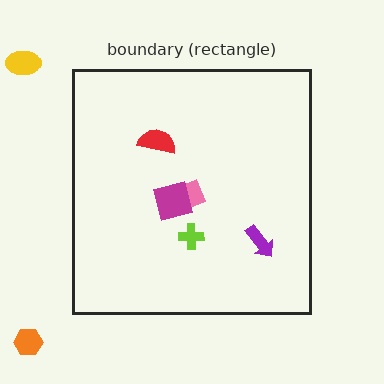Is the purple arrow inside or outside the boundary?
Inside.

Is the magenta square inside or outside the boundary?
Inside.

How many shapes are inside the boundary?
5 inside, 2 outside.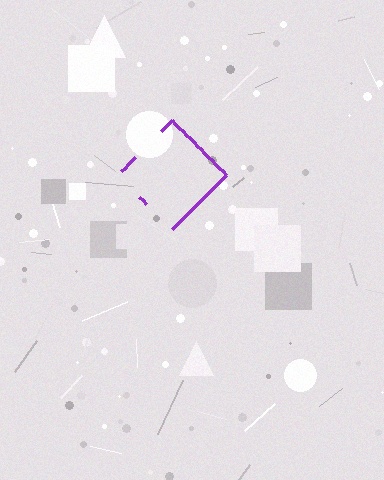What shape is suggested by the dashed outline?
The dashed outline suggests a diamond.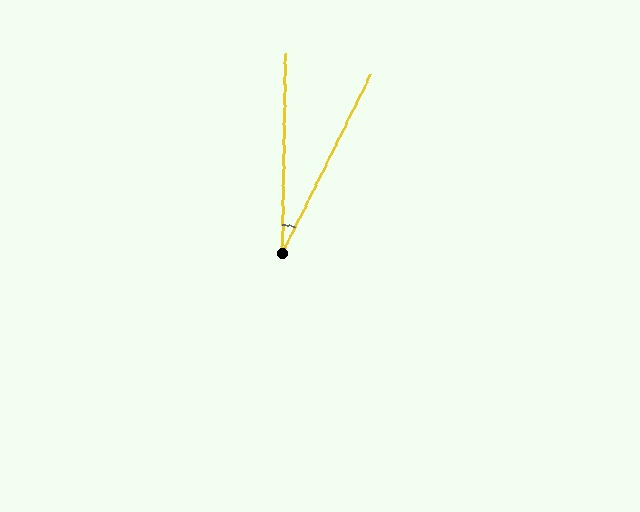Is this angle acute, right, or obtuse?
It is acute.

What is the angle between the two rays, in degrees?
Approximately 25 degrees.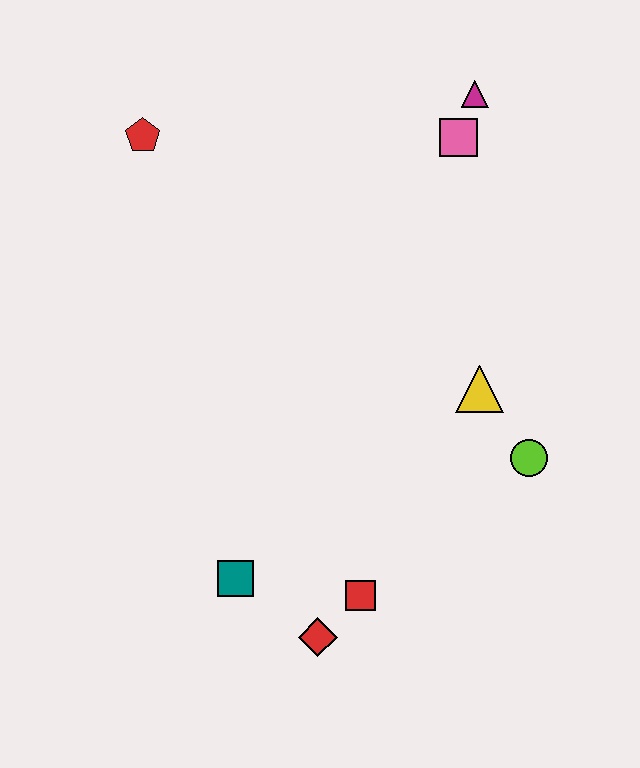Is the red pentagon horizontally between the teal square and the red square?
No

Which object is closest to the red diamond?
The red square is closest to the red diamond.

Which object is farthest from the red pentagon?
The red diamond is farthest from the red pentagon.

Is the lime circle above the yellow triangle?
No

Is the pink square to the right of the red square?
Yes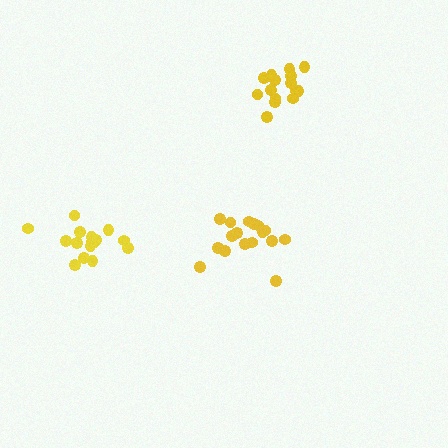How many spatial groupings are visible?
There are 3 spatial groupings.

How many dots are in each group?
Group 1: 17 dots, Group 2: 15 dots, Group 3: 16 dots (48 total).